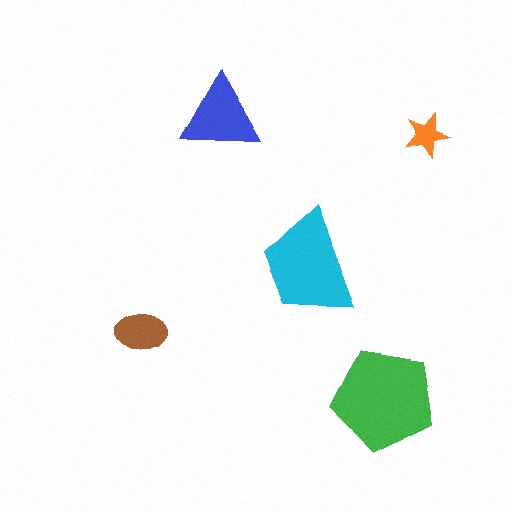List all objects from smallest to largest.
The orange star, the brown ellipse, the blue triangle, the cyan trapezoid, the green pentagon.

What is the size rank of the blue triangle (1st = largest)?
3rd.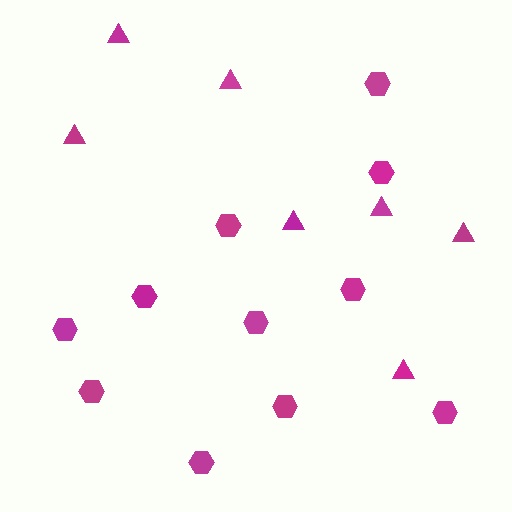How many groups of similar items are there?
There are 2 groups: one group of hexagons (11) and one group of triangles (7).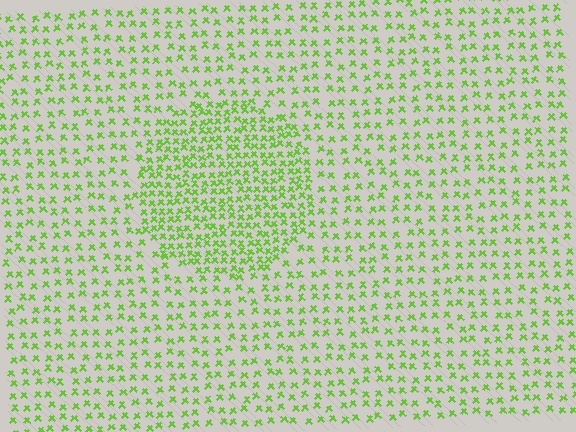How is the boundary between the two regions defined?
The boundary is defined by a change in element density (approximately 1.9x ratio). All elements are the same color, size, and shape.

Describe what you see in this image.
The image contains small lime elements arranged at two different densities. A circle-shaped region is visible where the elements are more densely packed than the surrounding area.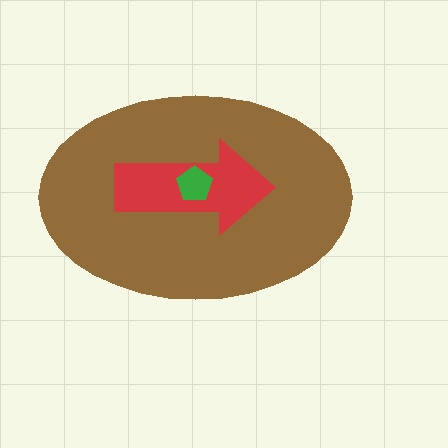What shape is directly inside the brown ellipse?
The red arrow.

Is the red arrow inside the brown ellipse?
Yes.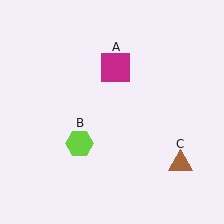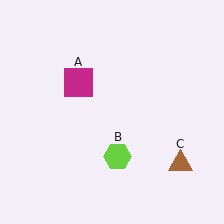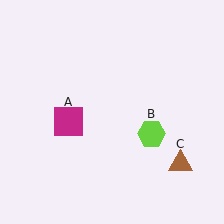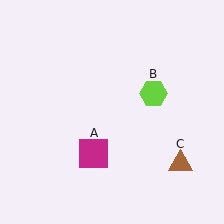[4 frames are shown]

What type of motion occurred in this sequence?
The magenta square (object A), lime hexagon (object B) rotated counterclockwise around the center of the scene.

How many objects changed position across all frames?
2 objects changed position: magenta square (object A), lime hexagon (object B).